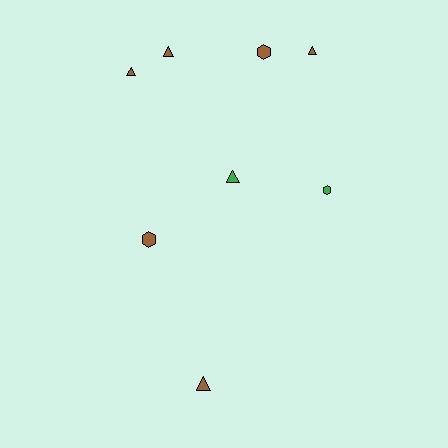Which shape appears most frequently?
Triangle, with 5 objects.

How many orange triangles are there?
There are no orange triangles.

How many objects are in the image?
There are 8 objects.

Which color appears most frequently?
Brown, with 6 objects.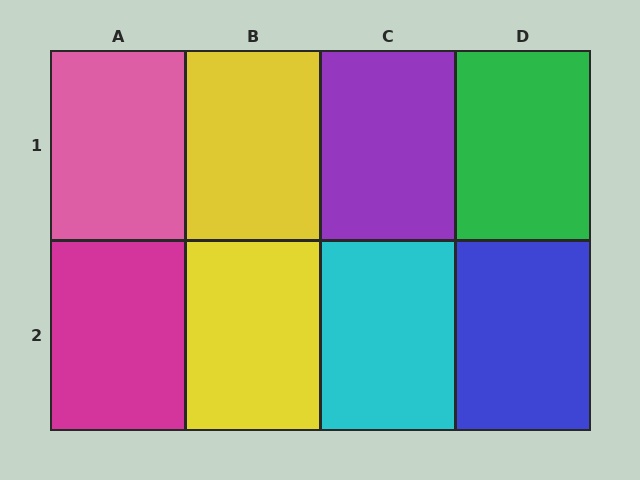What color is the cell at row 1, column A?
Pink.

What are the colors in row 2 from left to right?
Magenta, yellow, cyan, blue.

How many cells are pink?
1 cell is pink.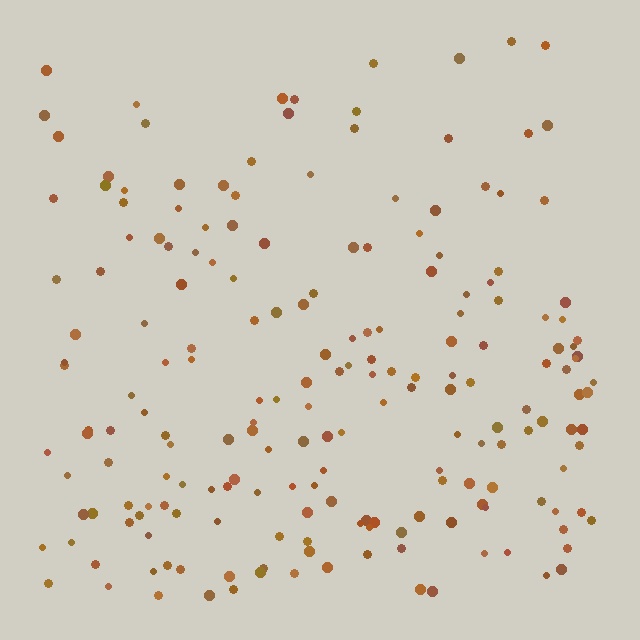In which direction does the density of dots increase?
From top to bottom, with the bottom side densest.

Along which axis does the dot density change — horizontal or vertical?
Vertical.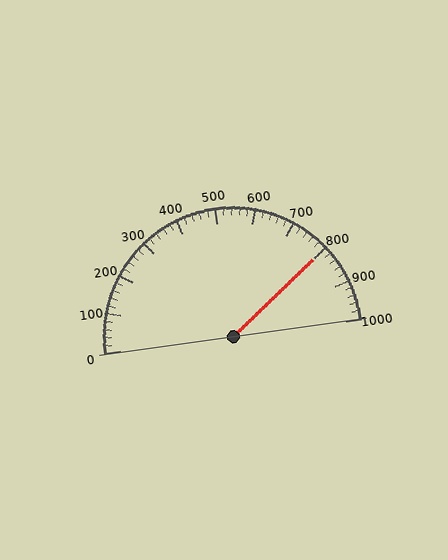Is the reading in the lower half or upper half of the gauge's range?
The reading is in the upper half of the range (0 to 1000).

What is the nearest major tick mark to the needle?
The nearest major tick mark is 800.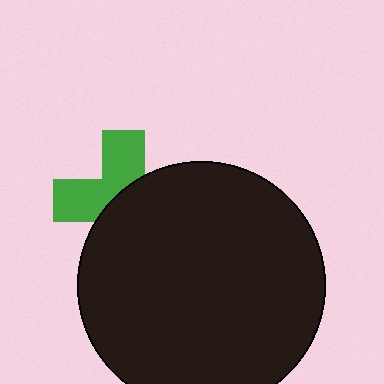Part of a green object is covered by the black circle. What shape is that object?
It is a cross.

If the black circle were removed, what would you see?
You would see the complete green cross.